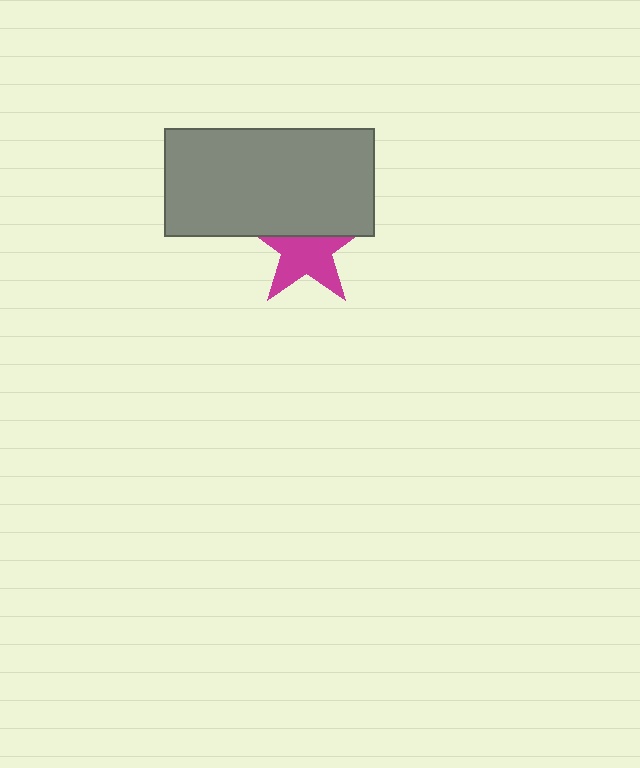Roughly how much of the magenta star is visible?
About half of it is visible (roughly 61%).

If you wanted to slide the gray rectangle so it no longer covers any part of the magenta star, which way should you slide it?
Slide it up — that is the most direct way to separate the two shapes.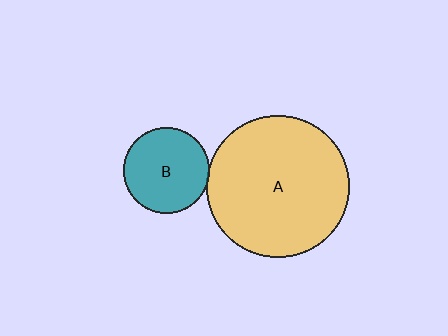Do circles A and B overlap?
Yes.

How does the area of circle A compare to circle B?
Approximately 2.7 times.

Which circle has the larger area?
Circle A (yellow).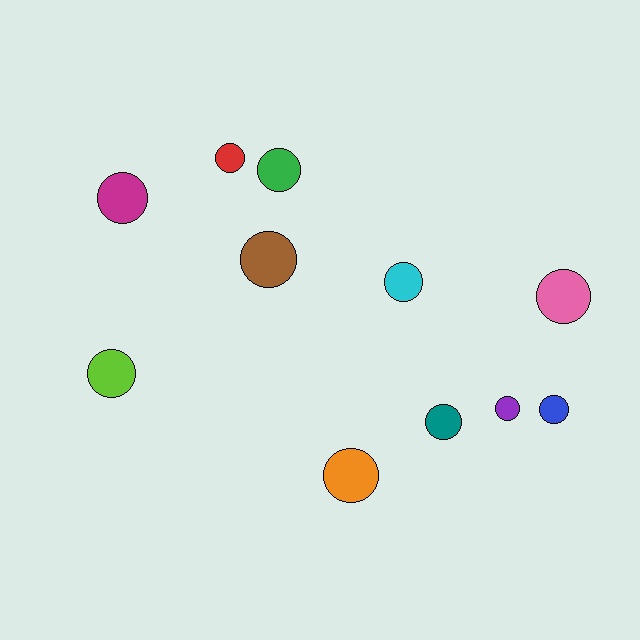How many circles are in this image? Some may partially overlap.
There are 11 circles.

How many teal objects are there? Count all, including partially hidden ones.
There is 1 teal object.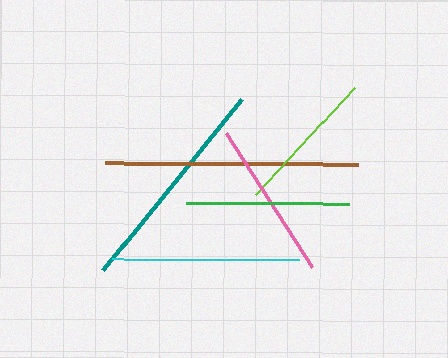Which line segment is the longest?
The brown line is the longest at approximately 253 pixels.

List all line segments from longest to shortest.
From longest to shortest: brown, teal, cyan, green, pink, lime.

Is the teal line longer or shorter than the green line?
The teal line is longer than the green line.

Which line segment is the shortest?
The lime line is the shortest at approximately 146 pixels.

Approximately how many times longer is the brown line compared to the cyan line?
The brown line is approximately 1.4 times the length of the cyan line.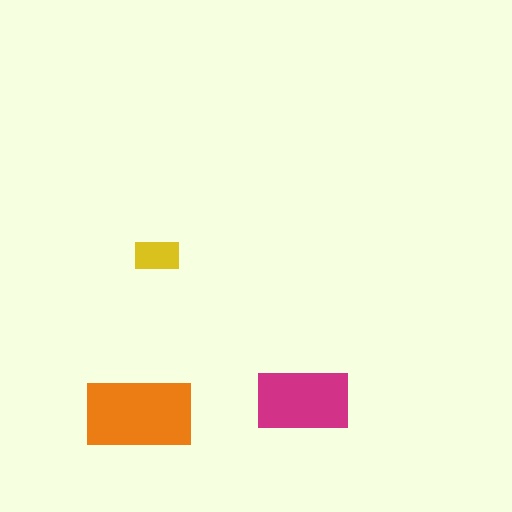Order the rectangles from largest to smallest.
the orange one, the magenta one, the yellow one.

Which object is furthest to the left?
The orange rectangle is leftmost.